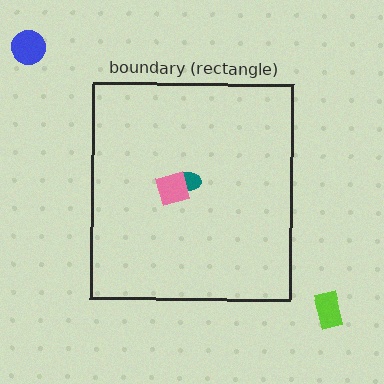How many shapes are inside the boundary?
2 inside, 2 outside.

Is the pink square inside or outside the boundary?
Inside.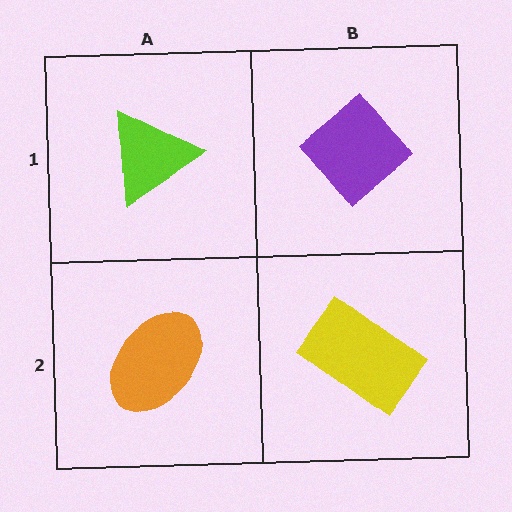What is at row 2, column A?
An orange ellipse.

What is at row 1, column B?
A purple diamond.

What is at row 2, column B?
A yellow rectangle.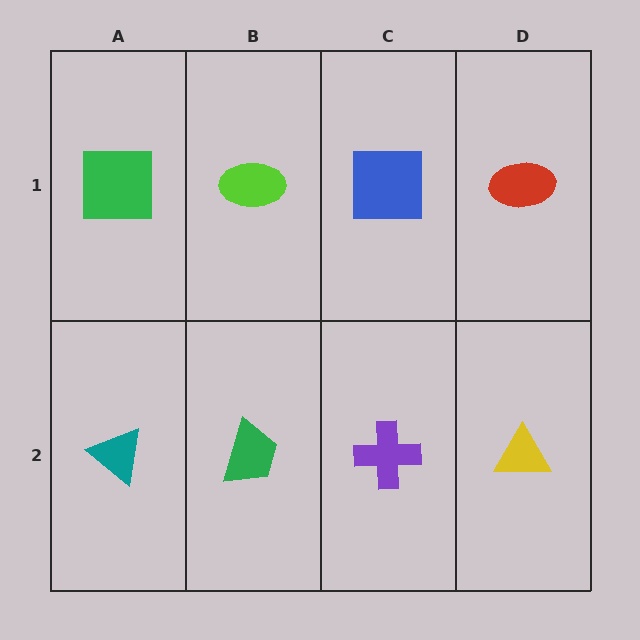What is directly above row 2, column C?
A blue square.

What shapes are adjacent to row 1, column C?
A purple cross (row 2, column C), a lime ellipse (row 1, column B), a red ellipse (row 1, column D).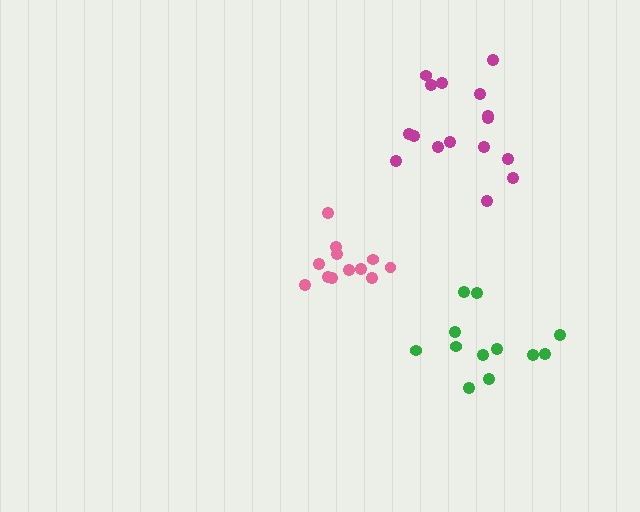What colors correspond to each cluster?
The clusters are colored: pink, magenta, green.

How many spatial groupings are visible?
There are 3 spatial groupings.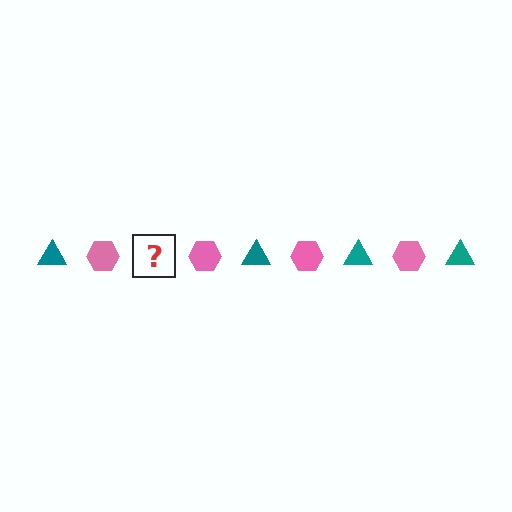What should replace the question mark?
The question mark should be replaced with a teal triangle.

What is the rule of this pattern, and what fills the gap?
The rule is that the pattern alternates between teal triangle and pink hexagon. The gap should be filled with a teal triangle.